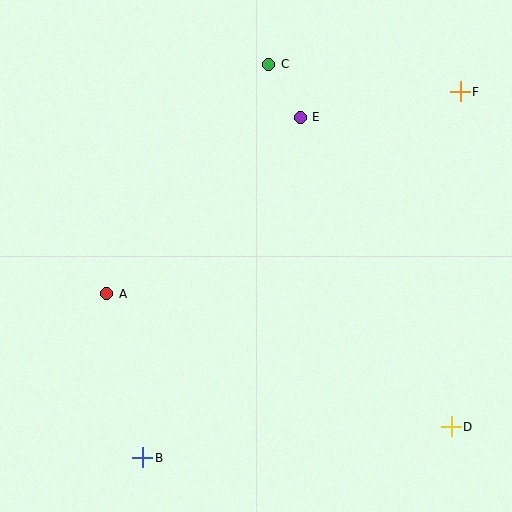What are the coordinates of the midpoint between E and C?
The midpoint between E and C is at (284, 91).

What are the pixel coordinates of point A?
Point A is at (107, 294).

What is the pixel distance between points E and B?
The distance between E and B is 375 pixels.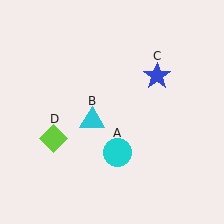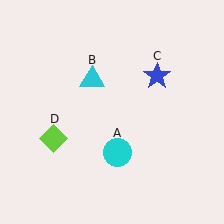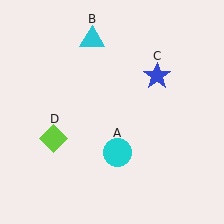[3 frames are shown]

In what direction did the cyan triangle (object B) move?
The cyan triangle (object B) moved up.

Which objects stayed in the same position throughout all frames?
Cyan circle (object A) and blue star (object C) and lime diamond (object D) remained stationary.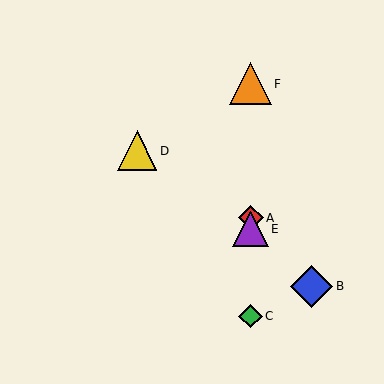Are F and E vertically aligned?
Yes, both are at x≈251.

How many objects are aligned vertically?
4 objects (A, C, E, F) are aligned vertically.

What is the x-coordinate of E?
Object E is at x≈251.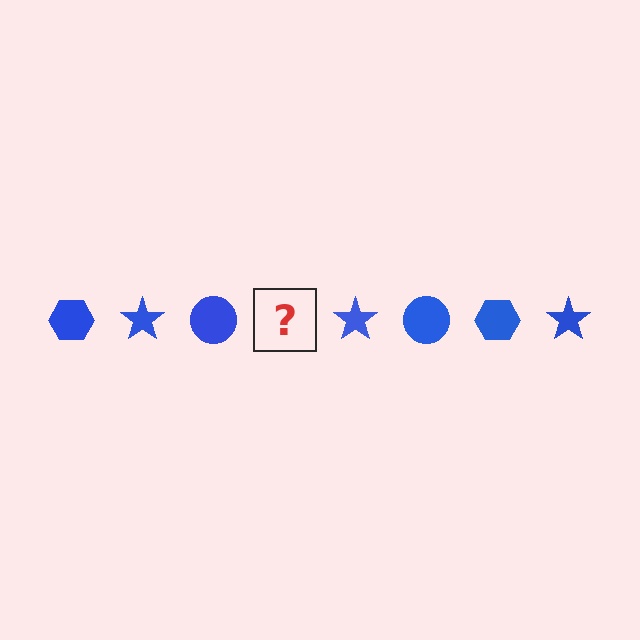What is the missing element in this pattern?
The missing element is a blue hexagon.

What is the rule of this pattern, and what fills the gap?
The rule is that the pattern cycles through hexagon, star, circle shapes in blue. The gap should be filled with a blue hexagon.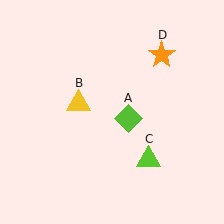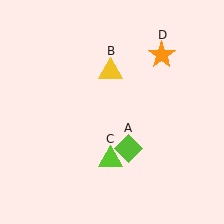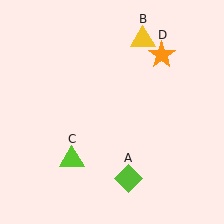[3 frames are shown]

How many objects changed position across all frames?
3 objects changed position: lime diamond (object A), yellow triangle (object B), lime triangle (object C).